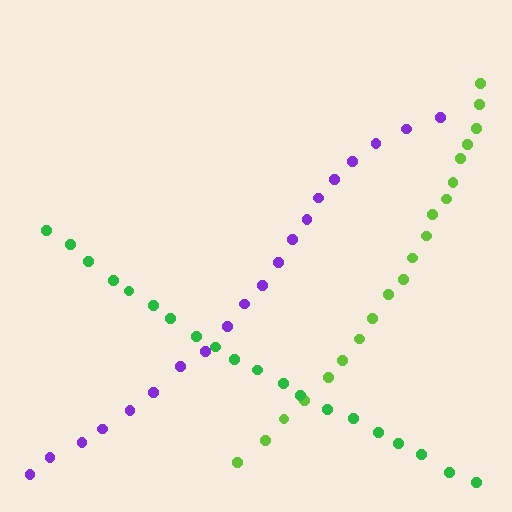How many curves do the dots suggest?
There are 3 distinct paths.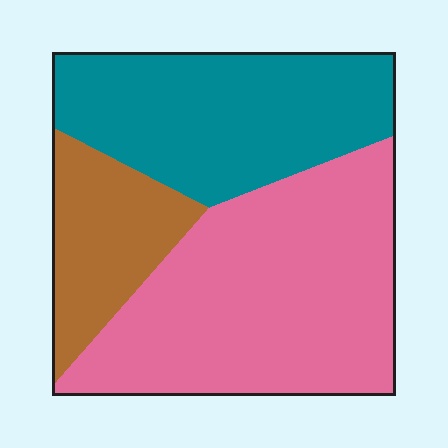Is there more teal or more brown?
Teal.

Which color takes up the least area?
Brown, at roughly 15%.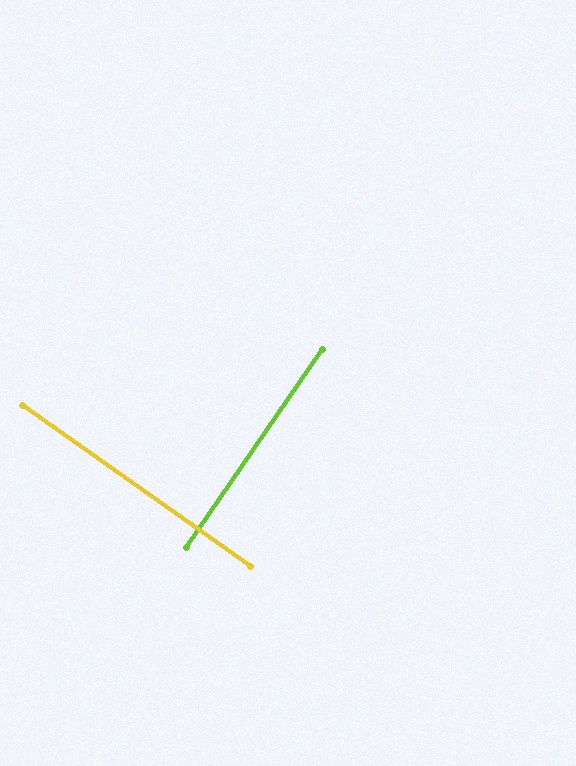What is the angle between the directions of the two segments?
Approximately 89 degrees.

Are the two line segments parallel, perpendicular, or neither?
Perpendicular — they meet at approximately 89°.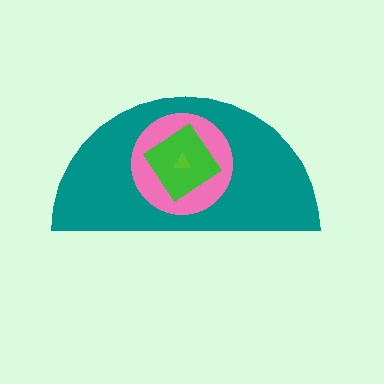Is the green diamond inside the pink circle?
Yes.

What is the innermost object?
The lime triangle.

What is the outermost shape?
The teal semicircle.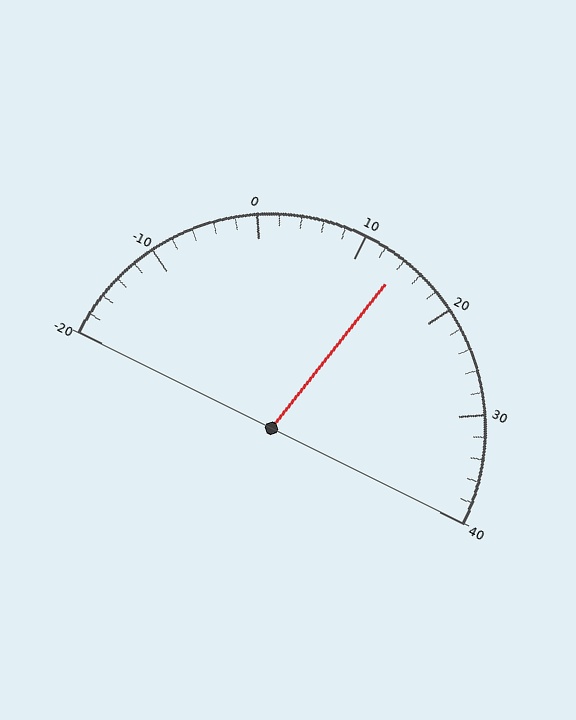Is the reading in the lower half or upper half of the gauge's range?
The reading is in the upper half of the range (-20 to 40).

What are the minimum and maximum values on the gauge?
The gauge ranges from -20 to 40.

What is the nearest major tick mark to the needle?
The nearest major tick mark is 10.